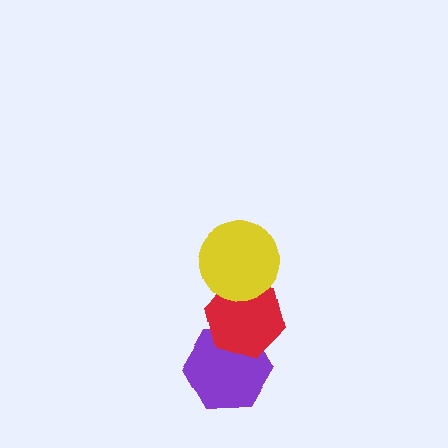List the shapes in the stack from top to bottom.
From top to bottom: the yellow circle, the red hexagon, the purple hexagon.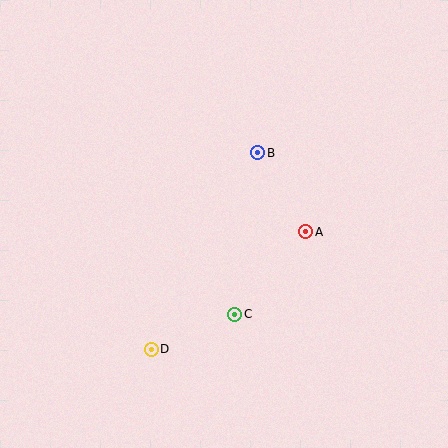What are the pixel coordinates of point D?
Point D is at (151, 349).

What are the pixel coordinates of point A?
Point A is at (306, 232).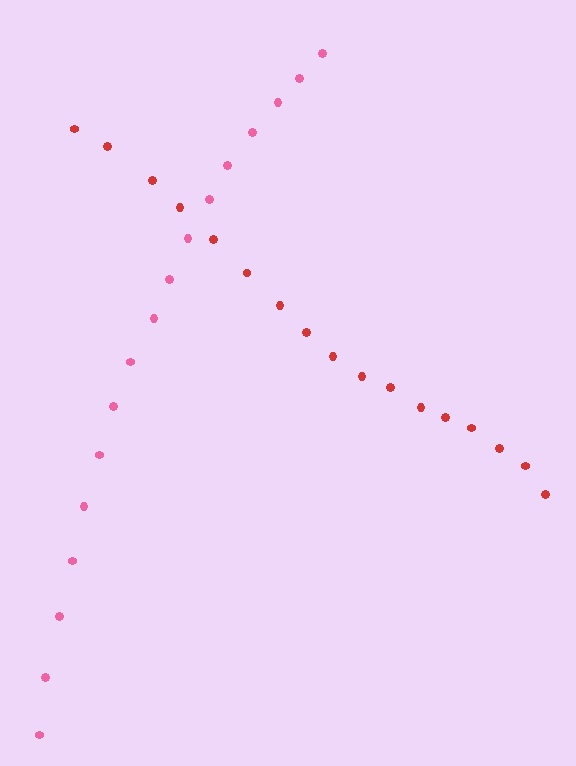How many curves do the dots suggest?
There are 2 distinct paths.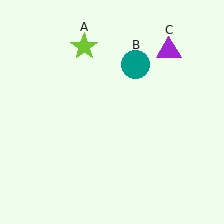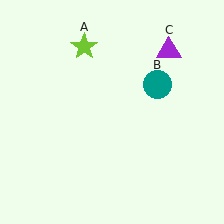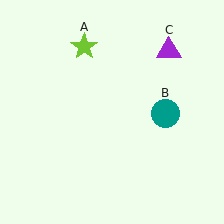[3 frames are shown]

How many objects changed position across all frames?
1 object changed position: teal circle (object B).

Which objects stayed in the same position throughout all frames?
Lime star (object A) and purple triangle (object C) remained stationary.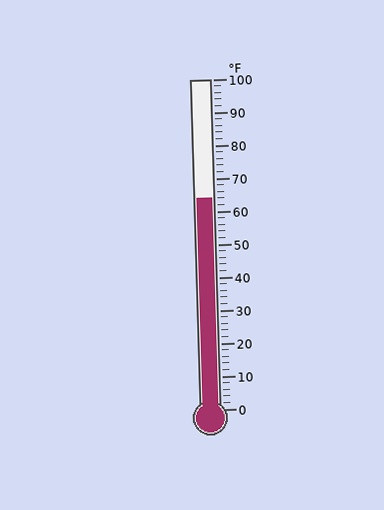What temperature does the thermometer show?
The thermometer shows approximately 64°F.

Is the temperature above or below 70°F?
The temperature is below 70°F.